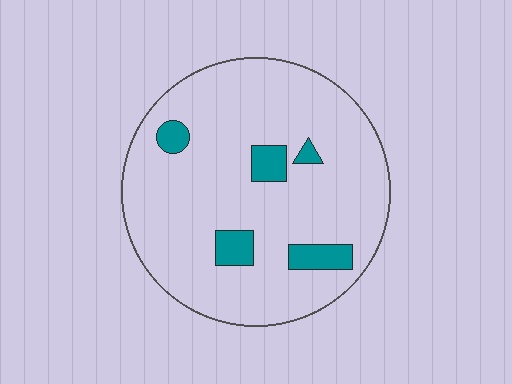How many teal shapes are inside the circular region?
5.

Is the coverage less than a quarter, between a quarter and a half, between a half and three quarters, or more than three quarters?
Less than a quarter.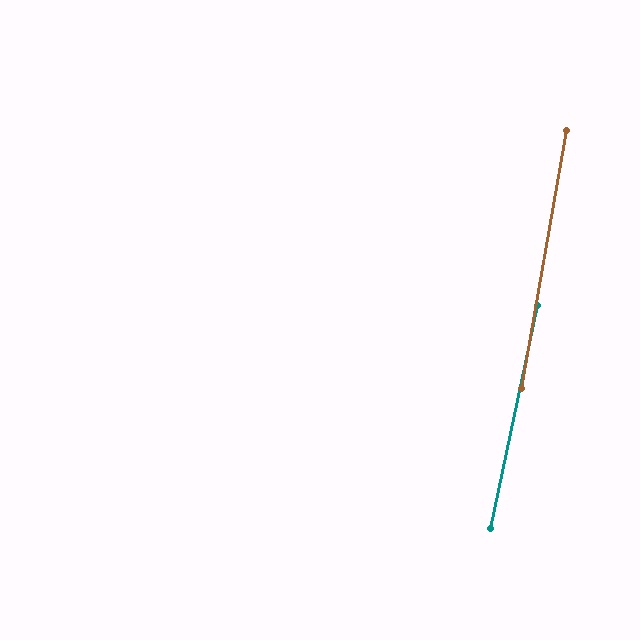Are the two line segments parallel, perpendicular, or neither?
Parallel — their directions differ by only 2.0°.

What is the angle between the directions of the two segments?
Approximately 2 degrees.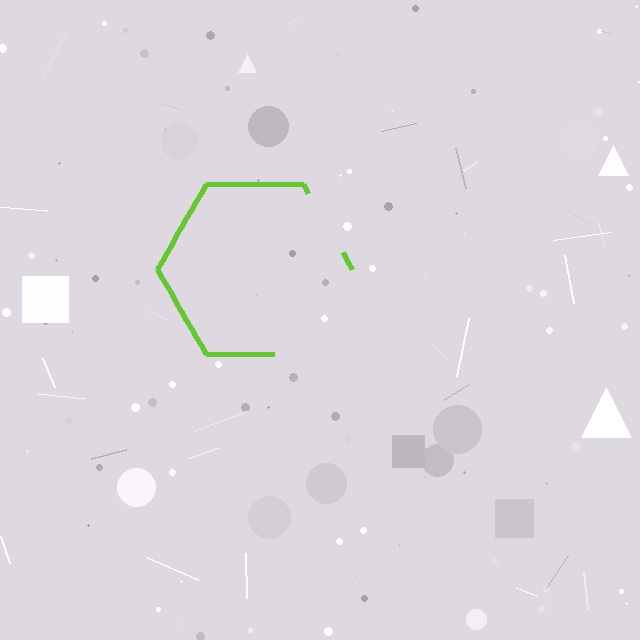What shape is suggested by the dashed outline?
The dashed outline suggests a hexagon.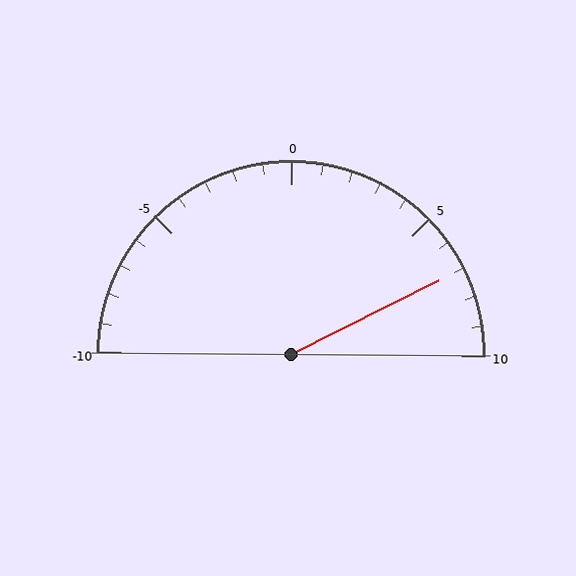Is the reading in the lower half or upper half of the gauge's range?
The reading is in the upper half of the range (-10 to 10).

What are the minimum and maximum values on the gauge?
The gauge ranges from -10 to 10.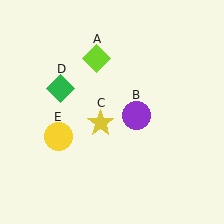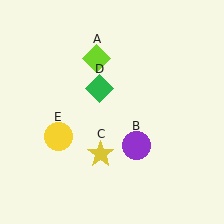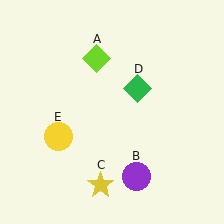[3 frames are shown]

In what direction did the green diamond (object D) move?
The green diamond (object D) moved right.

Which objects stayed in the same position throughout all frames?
Lime diamond (object A) and yellow circle (object E) remained stationary.